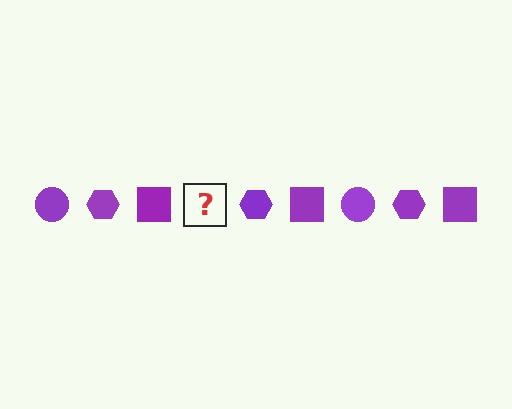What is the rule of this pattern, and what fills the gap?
The rule is that the pattern cycles through circle, hexagon, square shapes in purple. The gap should be filled with a purple circle.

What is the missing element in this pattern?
The missing element is a purple circle.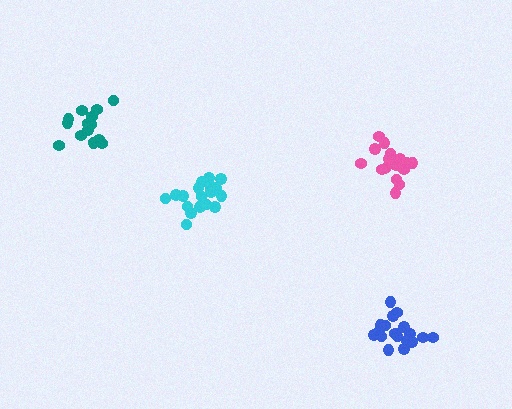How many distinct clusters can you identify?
There are 4 distinct clusters.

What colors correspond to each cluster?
The clusters are colored: pink, teal, cyan, blue.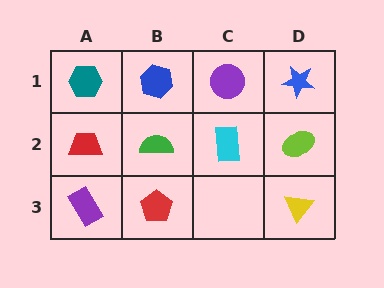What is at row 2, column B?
A green semicircle.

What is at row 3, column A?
A purple rectangle.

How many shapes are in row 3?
3 shapes.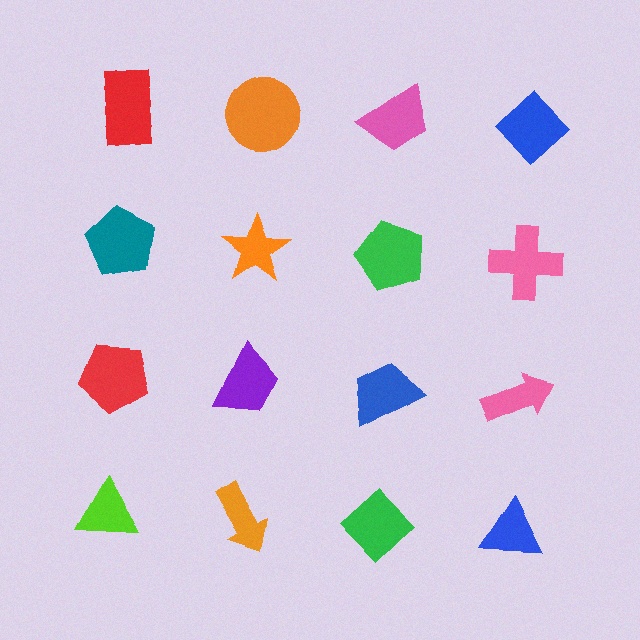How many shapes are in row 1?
4 shapes.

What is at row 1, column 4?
A blue diamond.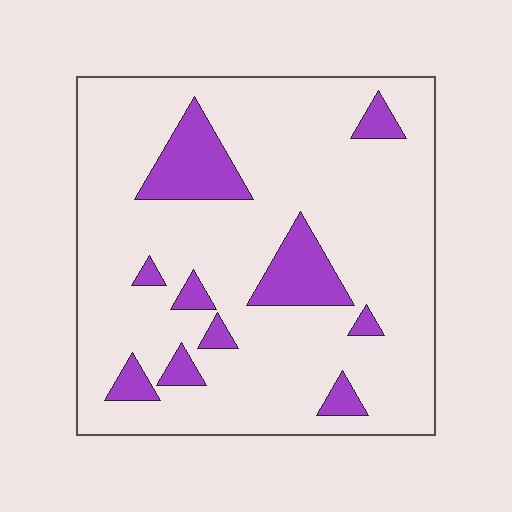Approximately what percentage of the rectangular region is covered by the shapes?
Approximately 15%.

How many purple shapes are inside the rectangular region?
10.